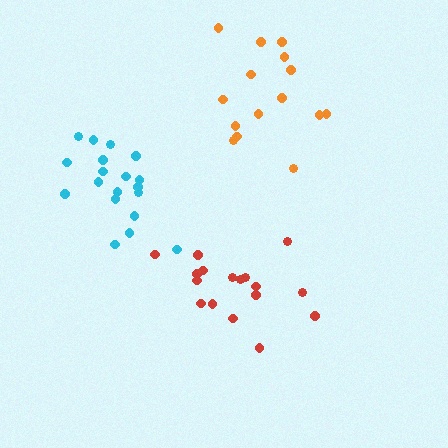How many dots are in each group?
Group 1: 15 dots, Group 2: 17 dots, Group 3: 19 dots (51 total).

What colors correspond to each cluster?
The clusters are colored: orange, red, cyan.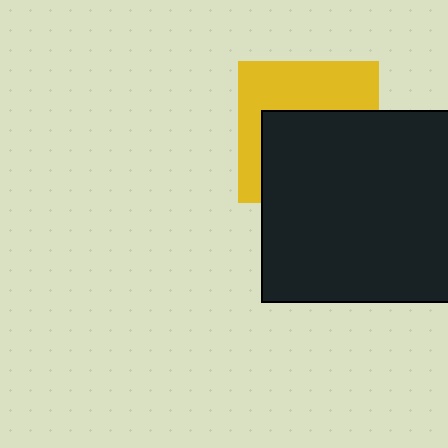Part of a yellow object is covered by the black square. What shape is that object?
It is a square.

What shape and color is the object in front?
The object in front is a black square.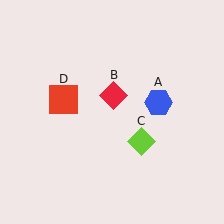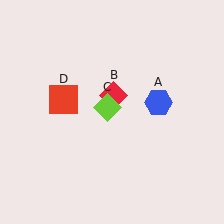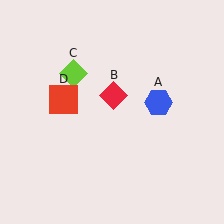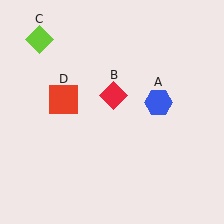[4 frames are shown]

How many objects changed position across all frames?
1 object changed position: lime diamond (object C).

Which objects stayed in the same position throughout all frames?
Blue hexagon (object A) and red diamond (object B) and red square (object D) remained stationary.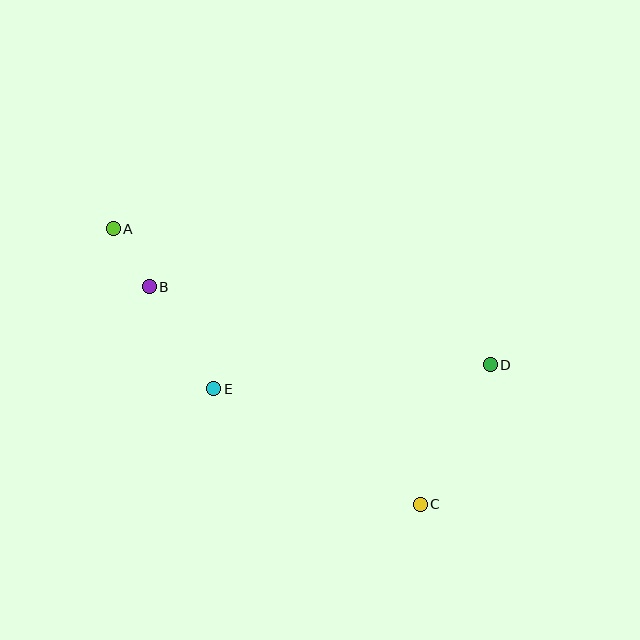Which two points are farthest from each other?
Points A and C are farthest from each other.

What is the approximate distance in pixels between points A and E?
The distance between A and E is approximately 189 pixels.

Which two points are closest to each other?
Points A and B are closest to each other.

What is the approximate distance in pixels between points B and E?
The distance between B and E is approximately 120 pixels.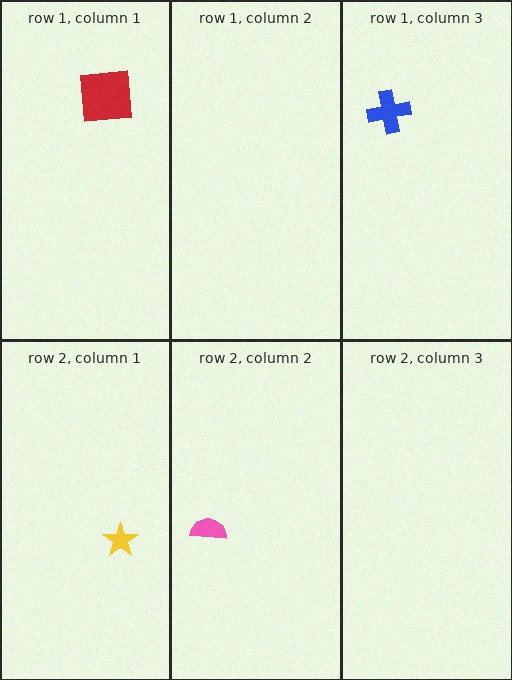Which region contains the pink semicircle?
The row 2, column 2 region.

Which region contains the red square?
The row 1, column 1 region.